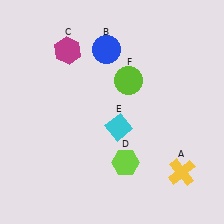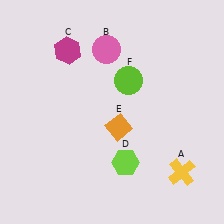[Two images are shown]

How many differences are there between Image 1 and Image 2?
There are 2 differences between the two images.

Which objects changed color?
B changed from blue to pink. E changed from cyan to orange.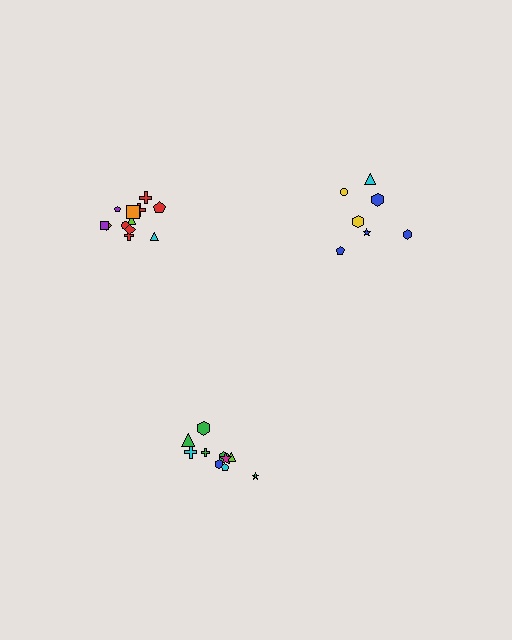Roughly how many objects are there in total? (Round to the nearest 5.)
Roughly 30 objects in total.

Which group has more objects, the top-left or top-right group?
The top-left group.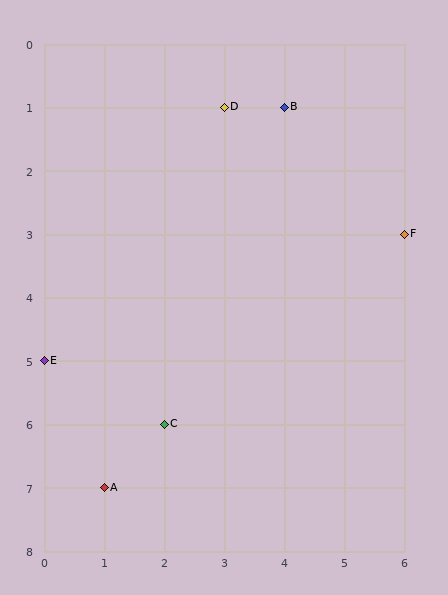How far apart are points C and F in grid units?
Points C and F are 4 columns and 3 rows apart (about 5.0 grid units diagonally).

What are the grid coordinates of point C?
Point C is at grid coordinates (2, 6).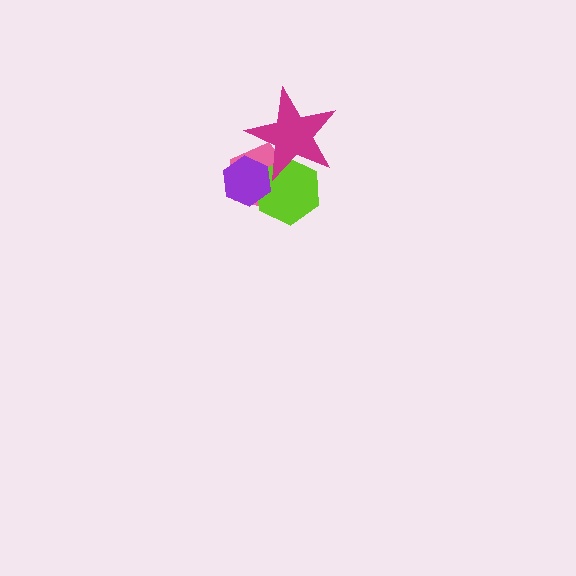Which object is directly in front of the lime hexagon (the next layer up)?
The magenta star is directly in front of the lime hexagon.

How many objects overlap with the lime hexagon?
3 objects overlap with the lime hexagon.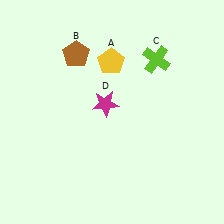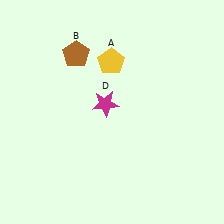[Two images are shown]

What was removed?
The lime cross (C) was removed in Image 2.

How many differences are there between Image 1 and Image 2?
There is 1 difference between the two images.